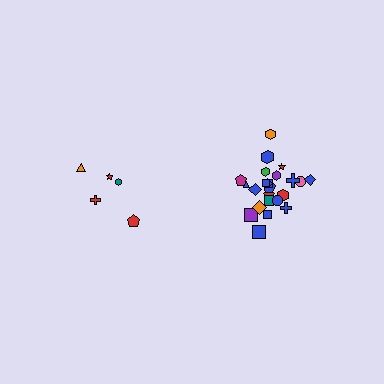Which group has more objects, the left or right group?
The right group.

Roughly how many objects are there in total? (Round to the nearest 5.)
Roughly 30 objects in total.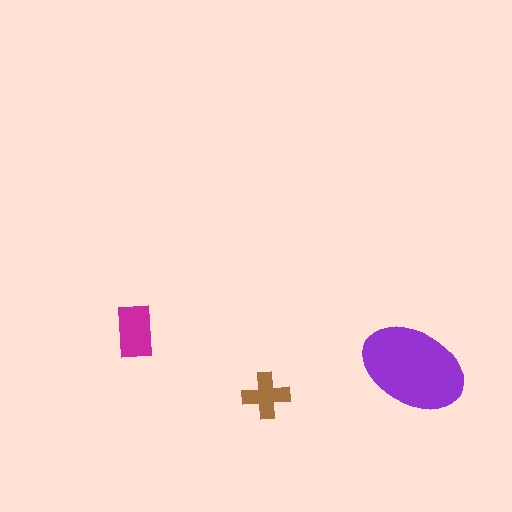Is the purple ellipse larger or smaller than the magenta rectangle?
Larger.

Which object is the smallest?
The brown cross.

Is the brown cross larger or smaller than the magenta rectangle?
Smaller.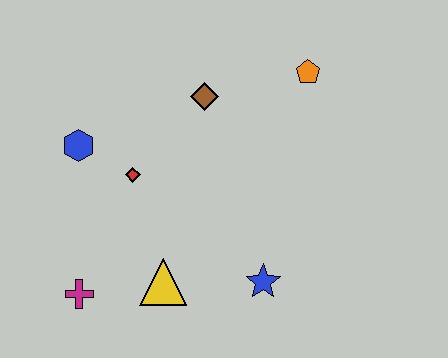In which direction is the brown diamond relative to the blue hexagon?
The brown diamond is to the right of the blue hexagon.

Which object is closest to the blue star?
The yellow triangle is closest to the blue star.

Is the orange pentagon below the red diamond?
No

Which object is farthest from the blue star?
The blue hexagon is farthest from the blue star.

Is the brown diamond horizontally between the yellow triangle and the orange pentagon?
Yes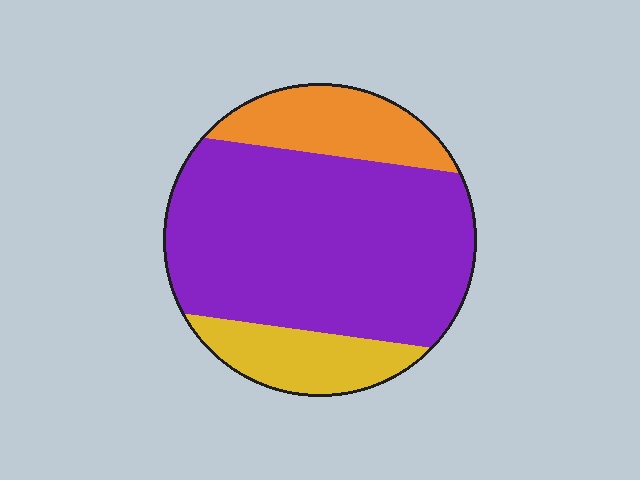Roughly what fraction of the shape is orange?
Orange takes up about one sixth (1/6) of the shape.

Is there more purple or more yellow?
Purple.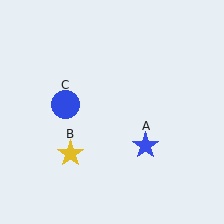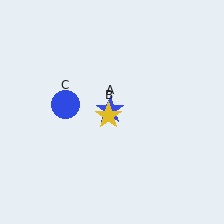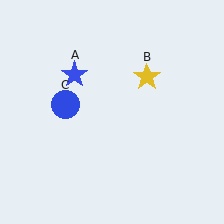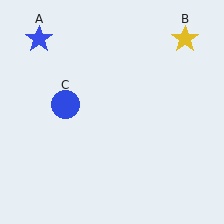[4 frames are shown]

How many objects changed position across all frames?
2 objects changed position: blue star (object A), yellow star (object B).